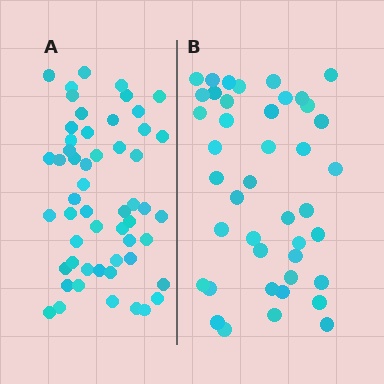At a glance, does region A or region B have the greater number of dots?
Region A (the left region) has more dots.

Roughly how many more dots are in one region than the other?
Region A has roughly 12 or so more dots than region B.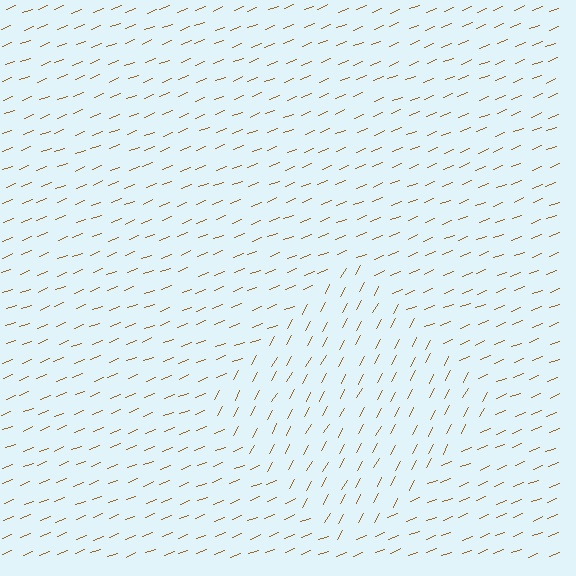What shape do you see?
I see a diamond.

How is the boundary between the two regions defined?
The boundary is defined purely by a change in line orientation (approximately 39 degrees difference). All lines are the same color and thickness.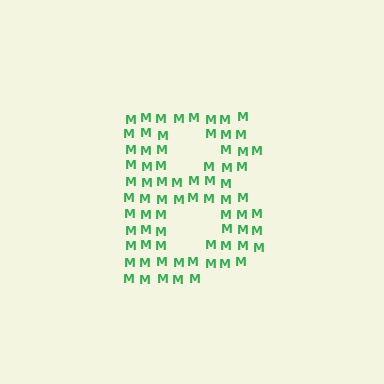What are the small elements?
The small elements are letter M's.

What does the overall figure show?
The overall figure shows the letter B.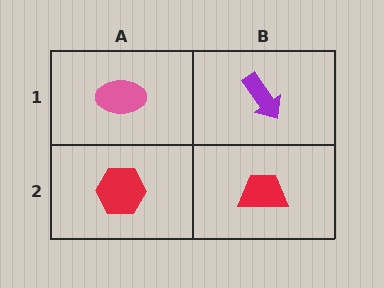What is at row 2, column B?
A red trapezoid.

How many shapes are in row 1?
2 shapes.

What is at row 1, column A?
A pink ellipse.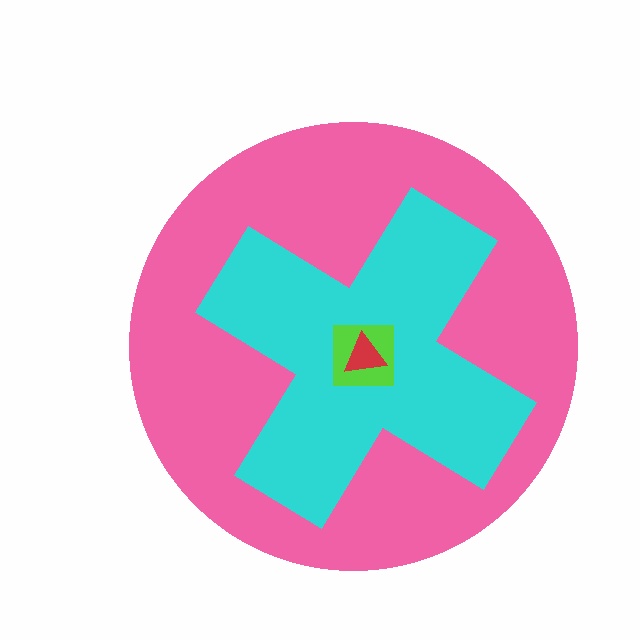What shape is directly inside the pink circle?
The cyan cross.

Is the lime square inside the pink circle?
Yes.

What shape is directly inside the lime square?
The red triangle.